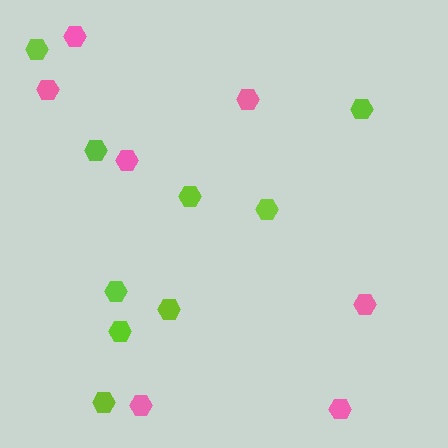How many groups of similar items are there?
There are 2 groups: one group of pink hexagons (7) and one group of lime hexagons (9).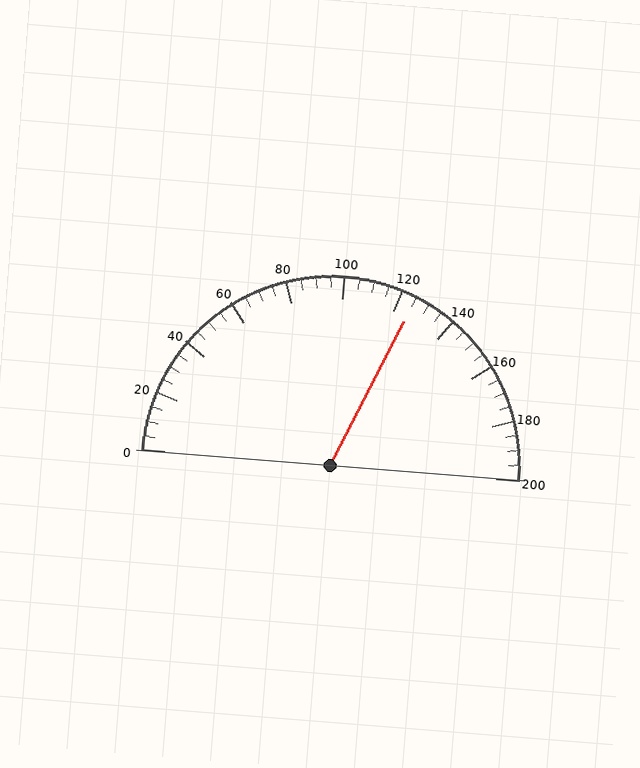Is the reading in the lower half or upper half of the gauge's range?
The reading is in the upper half of the range (0 to 200).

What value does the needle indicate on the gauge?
The needle indicates approximately 125.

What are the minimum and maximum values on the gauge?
The gauge ranges from 0 to 200.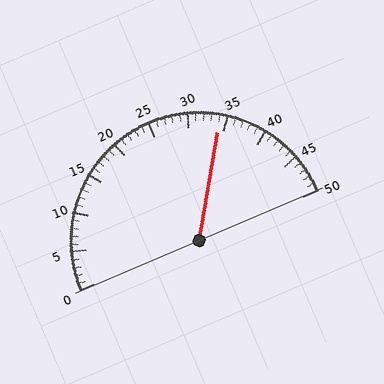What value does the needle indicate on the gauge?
The needle indicates approximately 34.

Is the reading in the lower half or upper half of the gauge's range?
The reading is in the upper half of the range (0 to 50).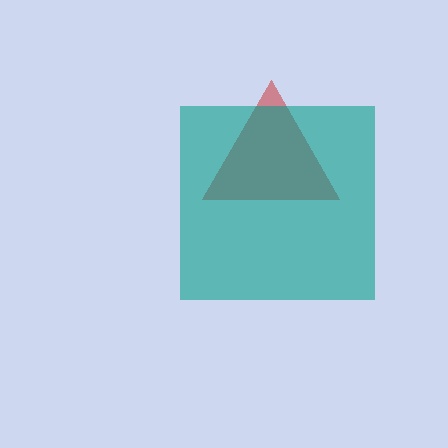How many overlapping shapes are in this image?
There are 2 overlapping shapes in the image.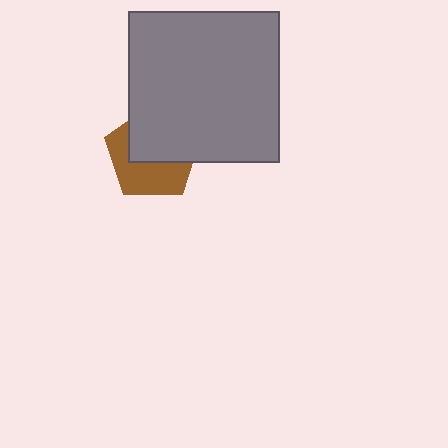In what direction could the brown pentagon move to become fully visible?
The brown pentagon could move toward the lower-left. That would shift it out from behind the gray square entirely.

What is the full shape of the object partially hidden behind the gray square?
The partially hidden object is a brown pentagon.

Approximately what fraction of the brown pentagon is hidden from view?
Roughly 53% of the brown pentagon is hidden behind the gray square.